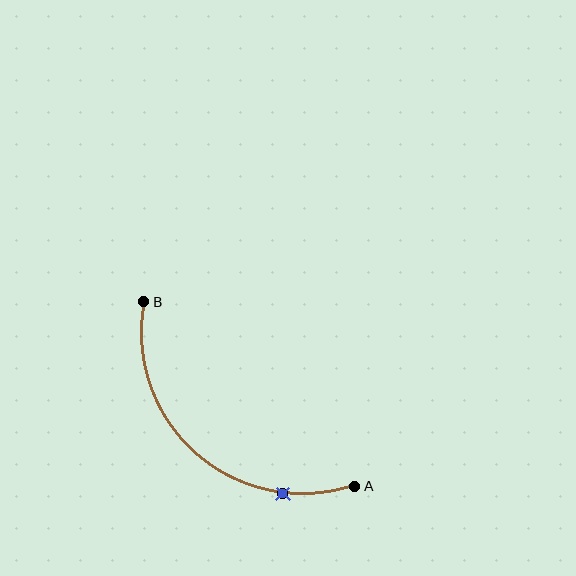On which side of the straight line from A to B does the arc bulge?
The arc bulges below and to the left of the straight line connecting A and B.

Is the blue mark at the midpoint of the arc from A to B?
No. The blue mark lies on the arc but is closer to endpoint A. The arc midpoint would be at the point on the curve equidistant along the arc from both A and B.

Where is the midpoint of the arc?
The arc midpoint is the point on the curve farthest from the straight line joining A and B. It sits below and to the left of that line.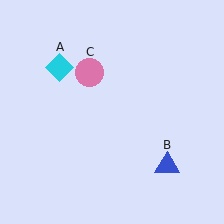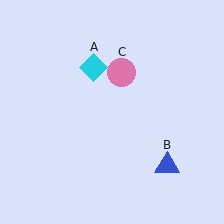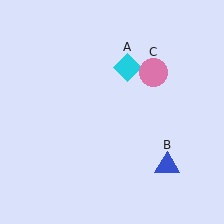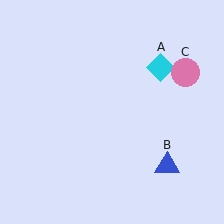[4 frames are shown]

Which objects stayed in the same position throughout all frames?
Blue triangle (object B) remained stationary.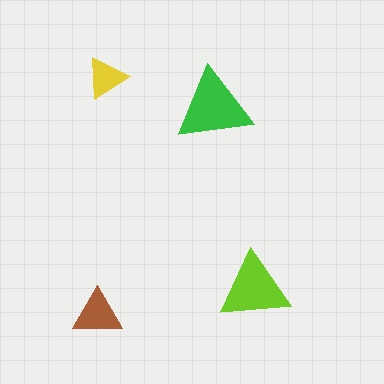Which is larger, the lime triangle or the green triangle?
The green one.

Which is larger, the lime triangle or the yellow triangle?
The lime one.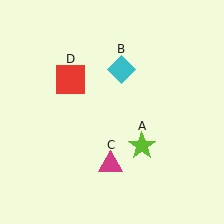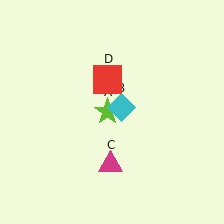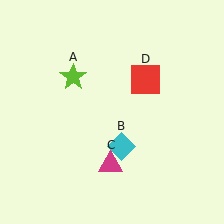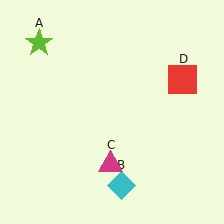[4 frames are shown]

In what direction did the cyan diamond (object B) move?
The cyan diamond (object B) moved down.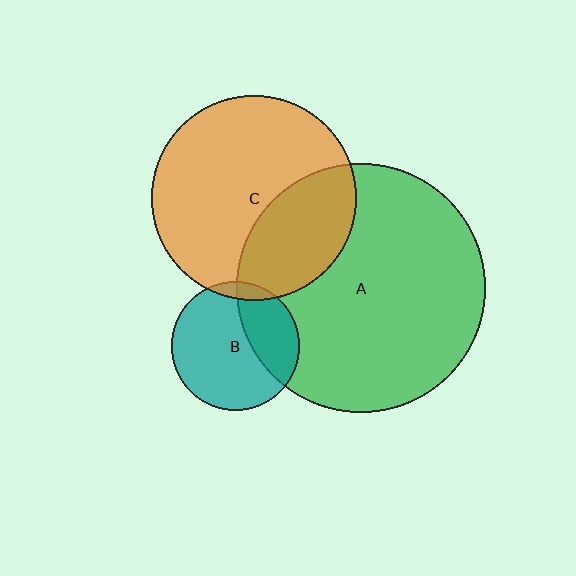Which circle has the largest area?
Circle A (green).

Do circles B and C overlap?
Yes.